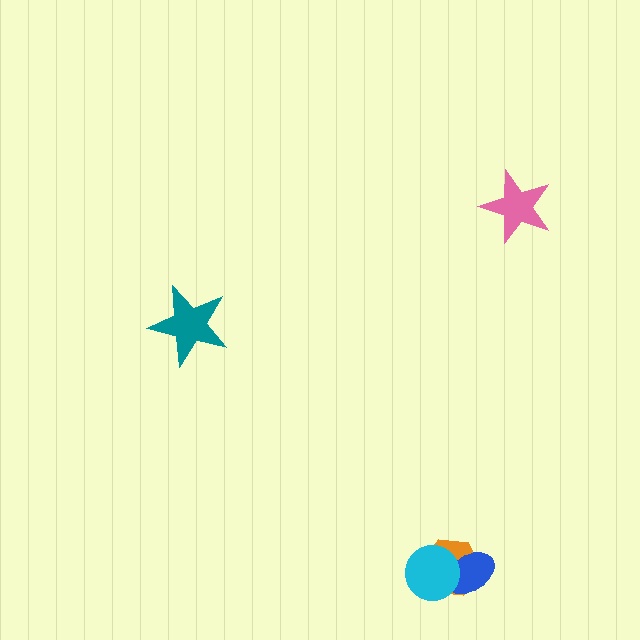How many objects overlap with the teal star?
0 objects overlap with the teal star.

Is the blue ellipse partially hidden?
Yes, it is partially covered by another shape.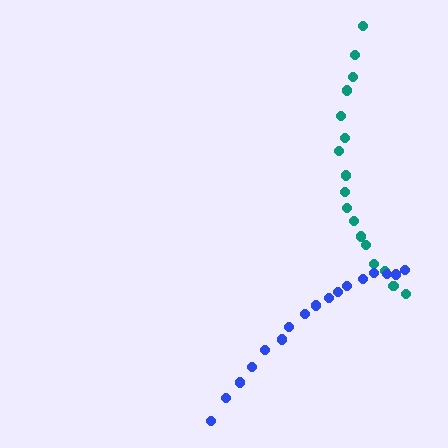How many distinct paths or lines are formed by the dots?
There are 2 distinct paths.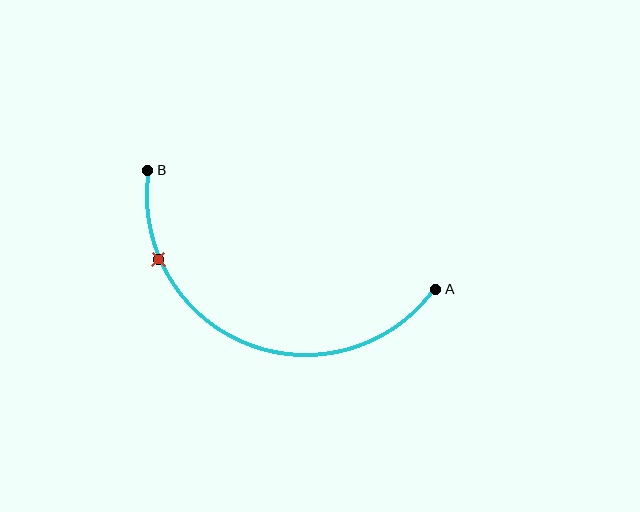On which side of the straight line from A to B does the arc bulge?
The arc bulges below the straight line connecting A and B.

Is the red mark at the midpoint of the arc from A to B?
No. The red mark lies on the arc but is closer to endpoint B. The arc midpoint would be at the point on the curve equidistant along the arc from both A and B.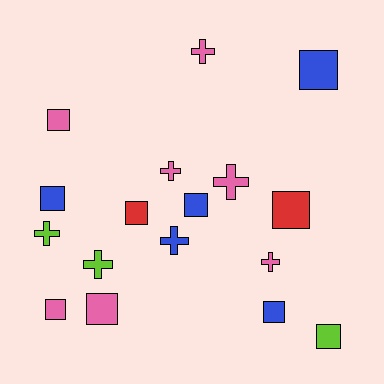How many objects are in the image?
There are 17 objects.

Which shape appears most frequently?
Square, with 10 objects.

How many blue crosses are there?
There is 1 blue cross.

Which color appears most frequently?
Pink, with 7 objects.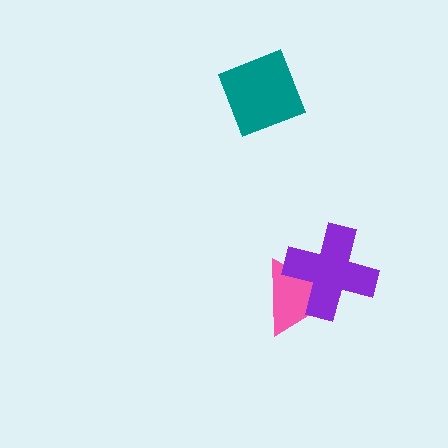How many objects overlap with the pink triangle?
1 object overlaps with the pink triangle.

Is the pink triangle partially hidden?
Yes, it is partially covered by another shape.